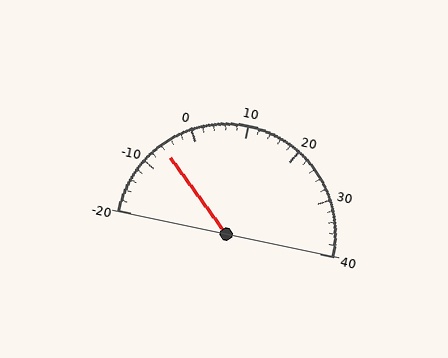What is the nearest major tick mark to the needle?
The nearest major tick mark is -10.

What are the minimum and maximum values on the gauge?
The gauge ranges from -20 to 40.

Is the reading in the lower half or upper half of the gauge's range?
The reading is in the lower half of the range (-20 to 40).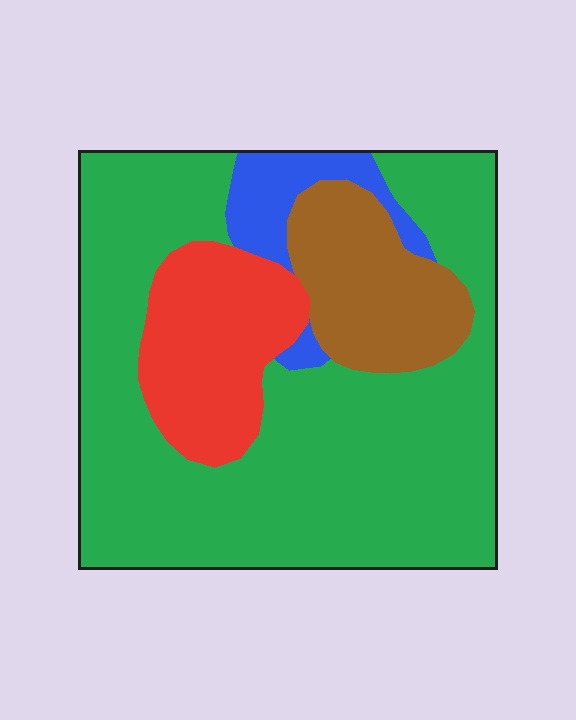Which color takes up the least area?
Blue, at roughly 5%.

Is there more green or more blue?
Green.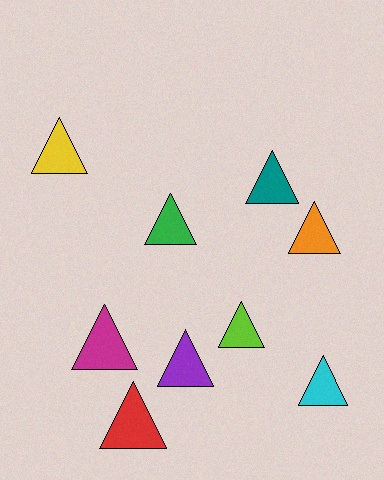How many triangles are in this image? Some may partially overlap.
There are 9 triangles.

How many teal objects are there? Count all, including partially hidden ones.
There is 1 teal object.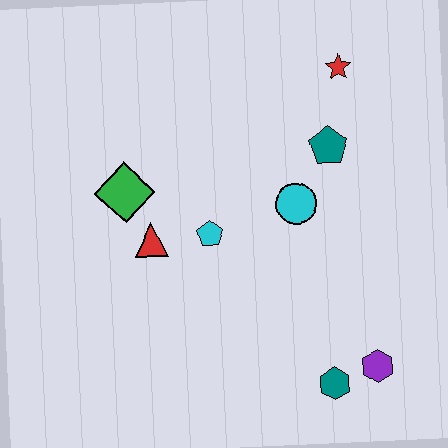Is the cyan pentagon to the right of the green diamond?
Yes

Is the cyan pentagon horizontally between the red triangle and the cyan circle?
Yes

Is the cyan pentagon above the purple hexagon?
Yes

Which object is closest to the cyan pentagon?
The red triangle is closest to the cyan pentagon.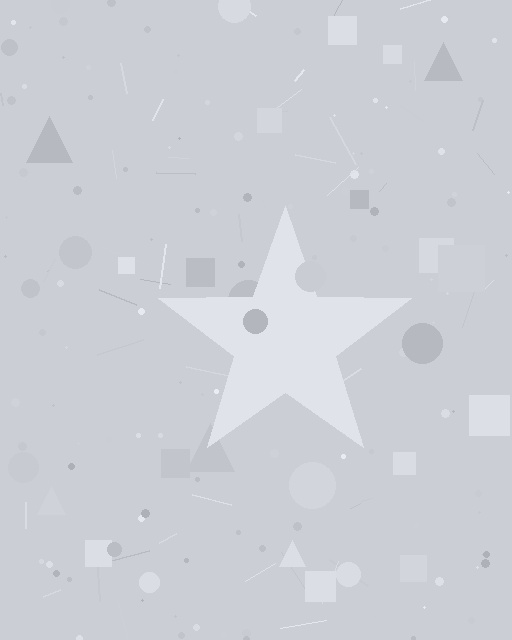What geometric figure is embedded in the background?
A star is embedded in the background.